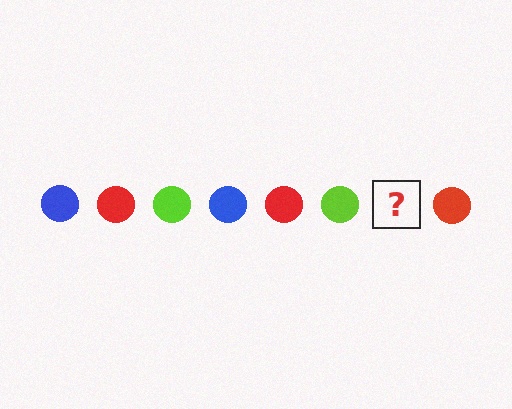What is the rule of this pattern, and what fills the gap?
The rule is that the pattern cycles through blue, red, lime circles. The gap should be filled with a blue circle.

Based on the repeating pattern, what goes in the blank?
The blank should be a blue circle.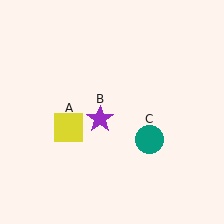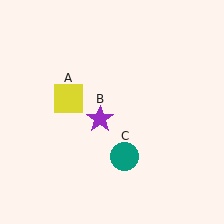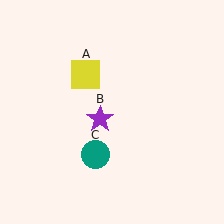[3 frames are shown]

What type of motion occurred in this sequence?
The yellow square (object A), teal circle (object C) rotated clockwise around the center of the scene.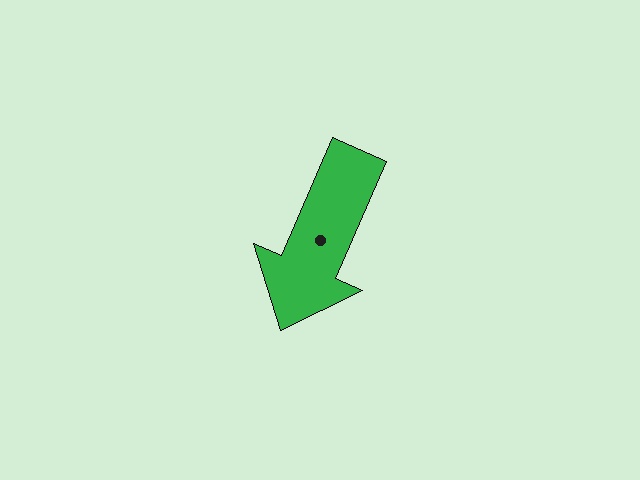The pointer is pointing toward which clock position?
Roughly 7 o'clock.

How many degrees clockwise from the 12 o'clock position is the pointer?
Approximately 204 degrees.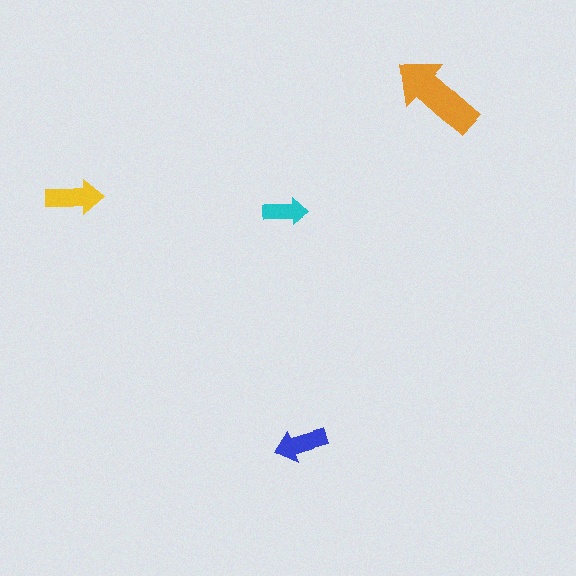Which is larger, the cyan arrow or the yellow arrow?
The yellow one.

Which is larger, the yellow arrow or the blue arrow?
The yellow one.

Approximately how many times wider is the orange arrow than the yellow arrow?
About 1.5 times wider.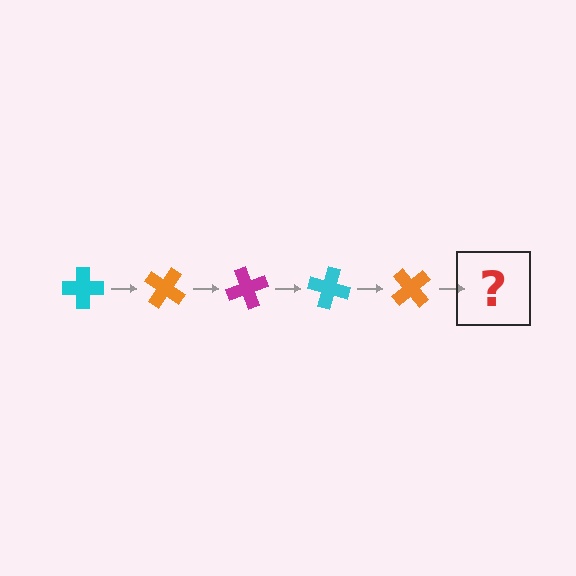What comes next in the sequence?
The next element should be a magenta cross, rotated 175 degrees from the start.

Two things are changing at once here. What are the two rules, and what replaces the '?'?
The two rules are that it rotates 35 degrees each step and the color cycles through cyan, orange, and magenta. The '?' should be a magenta cross, rotated 175 degrees from the start.